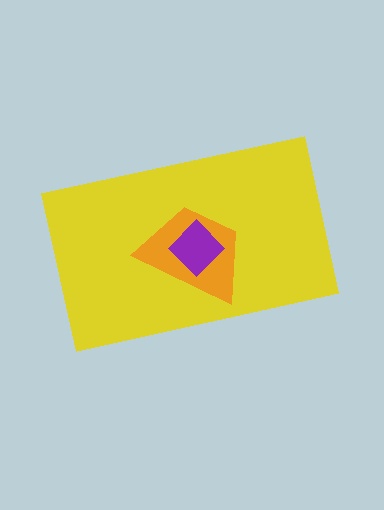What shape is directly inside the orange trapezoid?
The purple diamond.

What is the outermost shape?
The yellow rectangle.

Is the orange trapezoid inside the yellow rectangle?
Yes.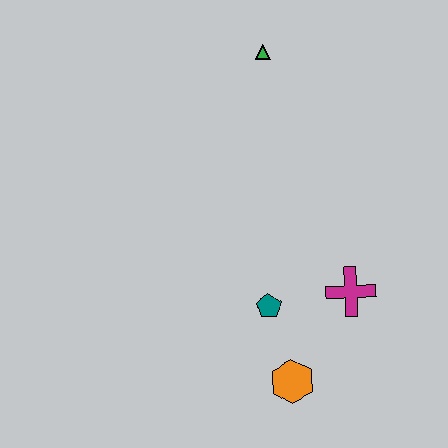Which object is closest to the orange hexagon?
The teal pentagon is closest to the orange hexagon.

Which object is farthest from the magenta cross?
The green triangle is farthest from the magenta cross.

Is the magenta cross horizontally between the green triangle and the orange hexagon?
No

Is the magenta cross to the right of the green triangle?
Yes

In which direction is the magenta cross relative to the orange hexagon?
The magenta cross is above the orange hexagon.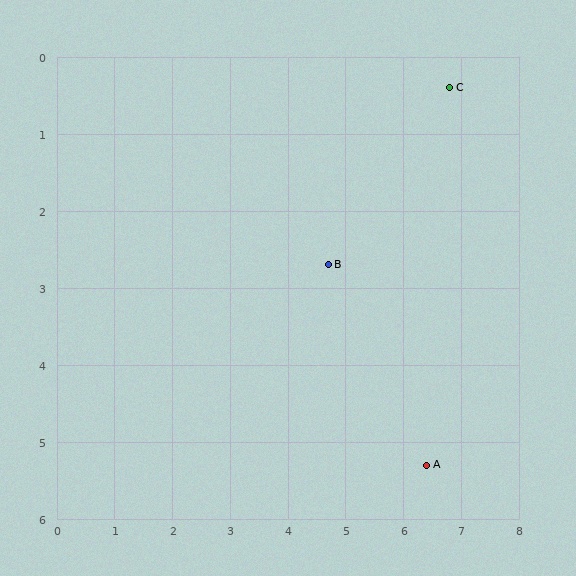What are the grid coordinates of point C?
Point C is at approximately (6.8, 0.4).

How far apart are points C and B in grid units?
Points C and B are about 3.1 grid units apart.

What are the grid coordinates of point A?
Point A is at approximately (6.4, 5.3).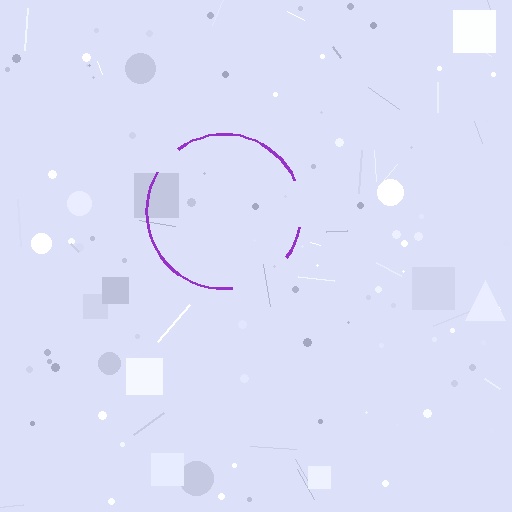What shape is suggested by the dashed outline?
The dashed outline suggests a circle.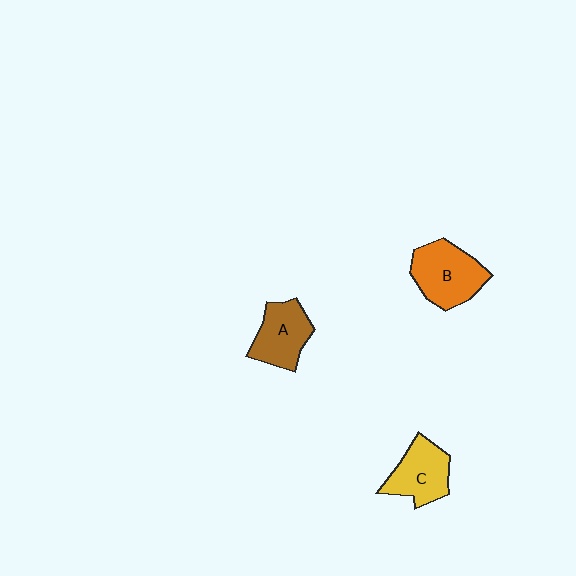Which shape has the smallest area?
Shape A (brown).